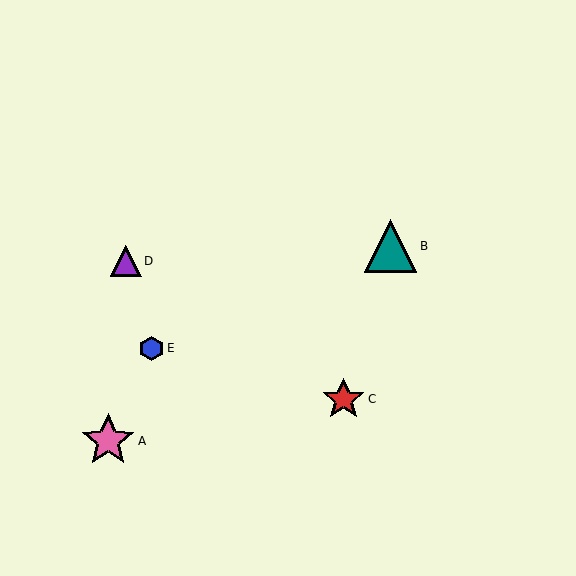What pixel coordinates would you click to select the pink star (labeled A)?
Click at (108, 441) to select the pink star A.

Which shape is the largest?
The pink star (labeled A) is the largest.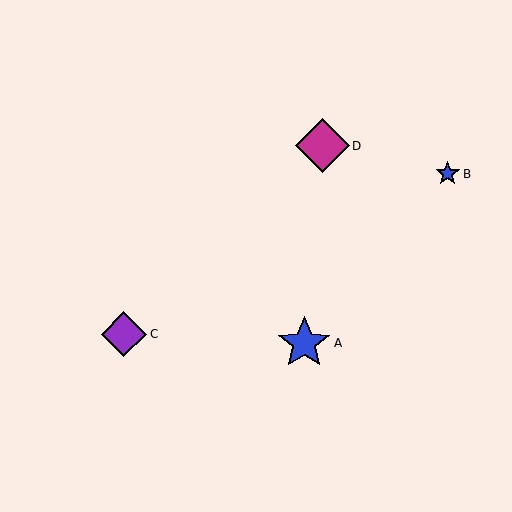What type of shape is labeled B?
Shape B is a blue star.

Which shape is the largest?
The magenta diamond (labeled D) is the largest.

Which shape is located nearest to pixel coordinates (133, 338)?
The purple diamond (labeled C) at (124, 334) is nearest to that location.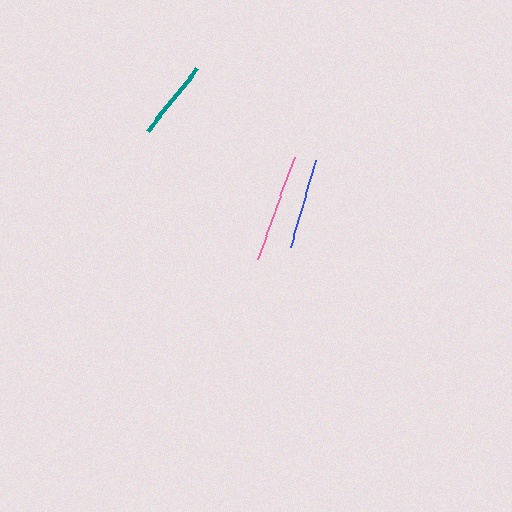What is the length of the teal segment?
The teal segment is approximately 80 pixels long.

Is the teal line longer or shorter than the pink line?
The pink line is longer than the teal line.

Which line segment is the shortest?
The teal line is the shortest at approximately 80 pixels.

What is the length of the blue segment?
The blue segment is approximately 90 pixels long.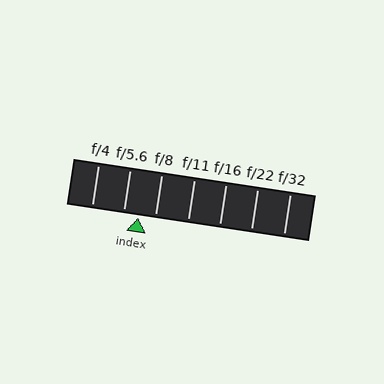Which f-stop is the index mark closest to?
The index mark is closest to f/5.6.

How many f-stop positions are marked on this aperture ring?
There are 7 f-stop positions marked.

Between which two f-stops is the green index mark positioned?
The index mark is between f/5.6 and f/8.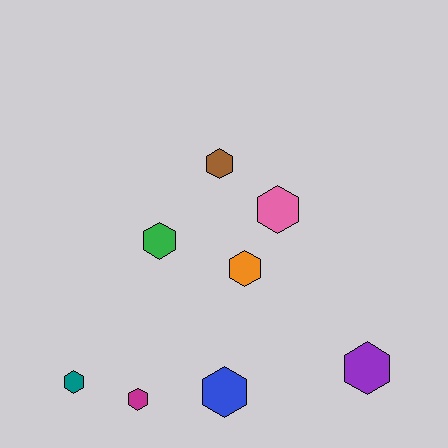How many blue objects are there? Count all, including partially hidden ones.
There is 1 blue object.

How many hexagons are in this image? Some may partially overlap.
There are 8 hexagons.